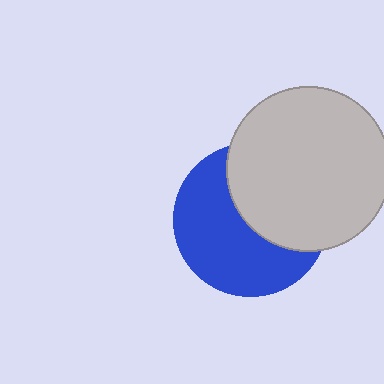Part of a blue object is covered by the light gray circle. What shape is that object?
It is a circle.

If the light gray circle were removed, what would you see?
You would see the complete blue circle.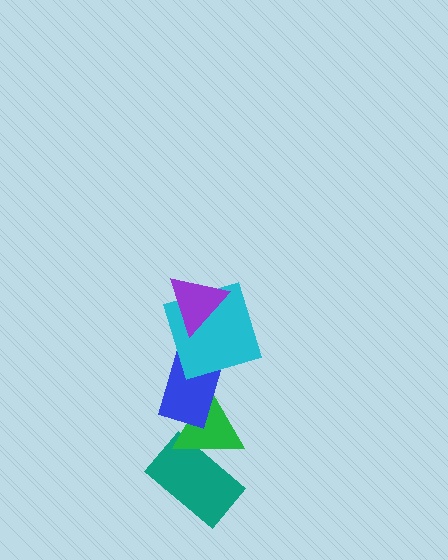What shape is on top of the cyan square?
The purple triangle is on top of the cyan square.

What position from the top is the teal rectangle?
The teal rectangle is 5th from the top.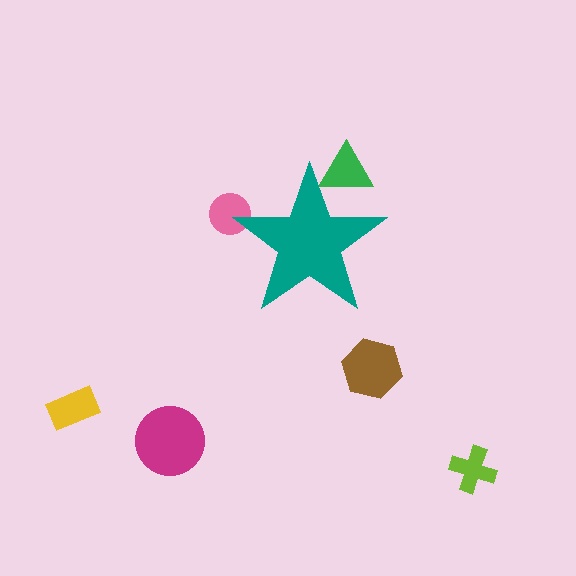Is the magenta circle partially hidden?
No, the magenta circle is fully visible.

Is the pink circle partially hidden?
Yes, the pink circle is partially hidden behind the teal star.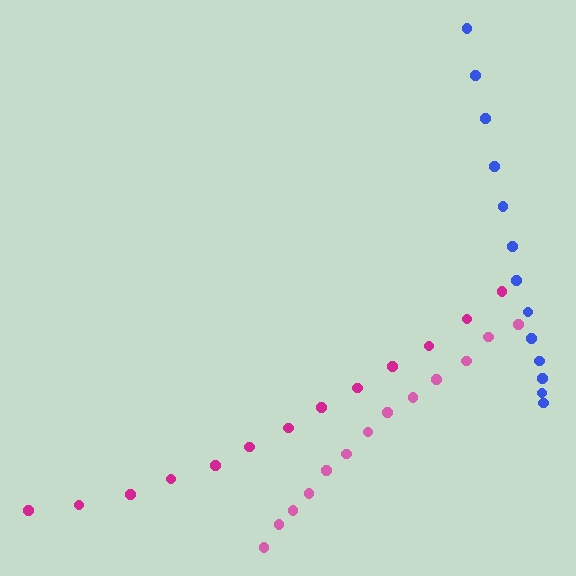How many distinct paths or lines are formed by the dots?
There are 3 distinct paths.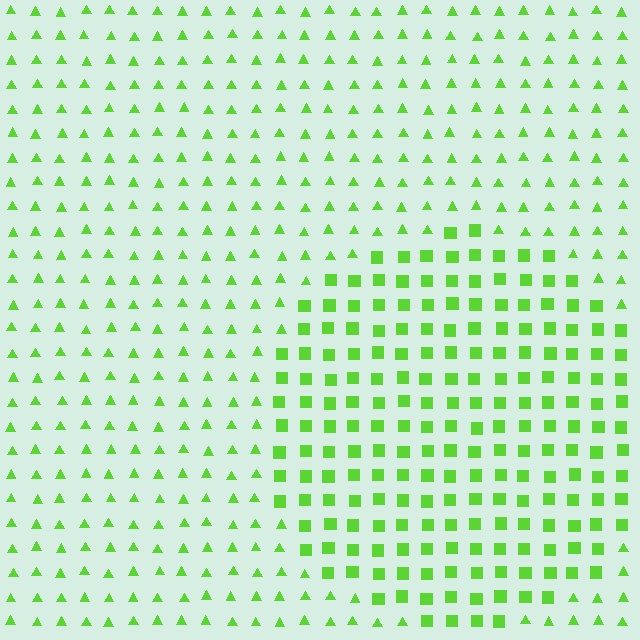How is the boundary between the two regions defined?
The boundary is defined by a change in element shape: squares inside vs. triangles outside. All elements share the same color and spacing.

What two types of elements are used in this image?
The image uses squares inside the circle region and triangles outside it.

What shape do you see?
I see a circle.